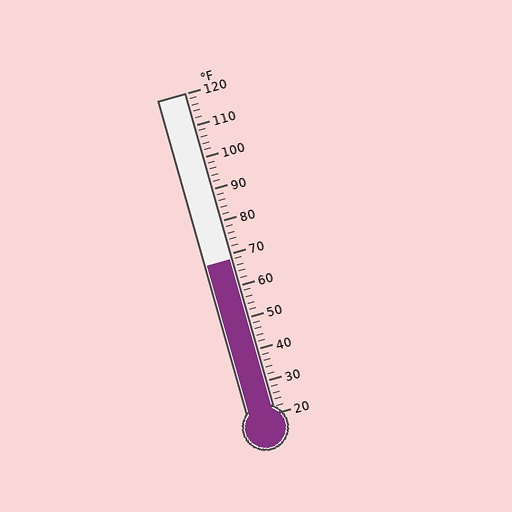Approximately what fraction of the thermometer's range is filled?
The thermometer is filled to approximately 50% of its range.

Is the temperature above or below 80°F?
The temperature is below 80°F.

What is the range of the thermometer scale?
The thermometer scale ranges from 20°F to 120°F.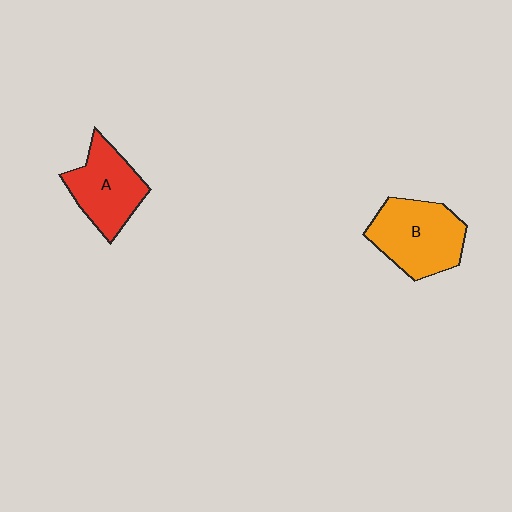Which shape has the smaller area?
Shape A (red).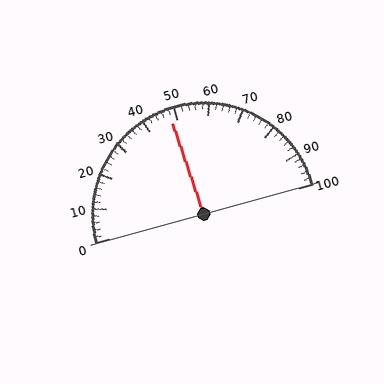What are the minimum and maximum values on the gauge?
The gauge ranges from 0 to 100.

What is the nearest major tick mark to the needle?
The nearest major tick mark is 50.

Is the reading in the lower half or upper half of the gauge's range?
The reading is in the lower half of the range (0 to 100).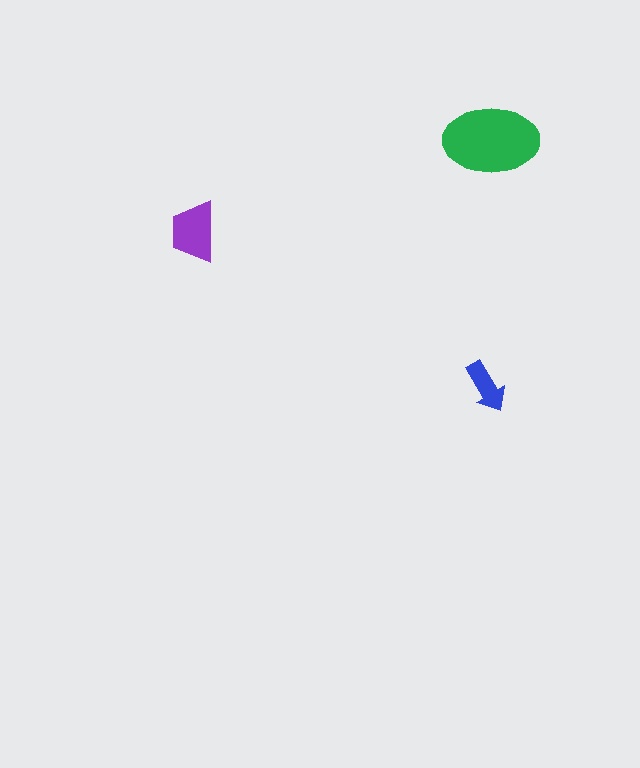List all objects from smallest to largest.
The blue arrow, the purple trapezoid, the green ellipse.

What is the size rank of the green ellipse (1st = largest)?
1st.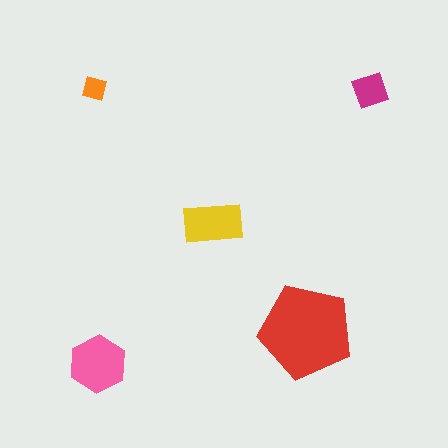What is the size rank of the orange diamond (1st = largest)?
5th.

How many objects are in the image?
There are 5 objects in the image.